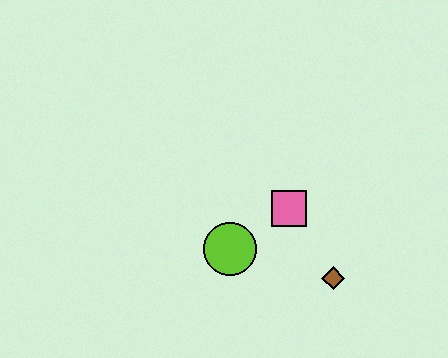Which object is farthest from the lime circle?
The brown diamond is farthest from the lime circle.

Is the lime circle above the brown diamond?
Yes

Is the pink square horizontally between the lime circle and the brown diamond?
Yes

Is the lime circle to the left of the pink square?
Yes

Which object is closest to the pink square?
The lime circle is closest to the pink square.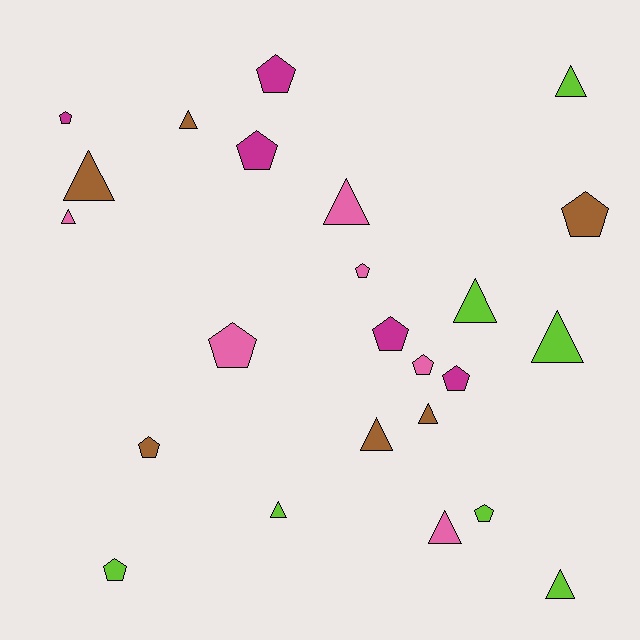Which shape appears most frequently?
Pentagon, with 12 objects.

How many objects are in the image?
There are 24 objects.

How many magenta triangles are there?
There are no magenta triangles.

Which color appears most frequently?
Lime, with 7 objects.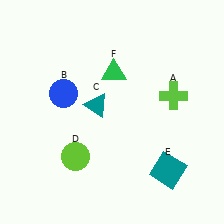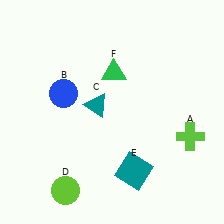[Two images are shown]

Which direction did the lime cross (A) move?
The lime cross (A) moved down.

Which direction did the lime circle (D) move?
The lime circle (D) moved down.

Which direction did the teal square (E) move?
The teal square (E) moved left.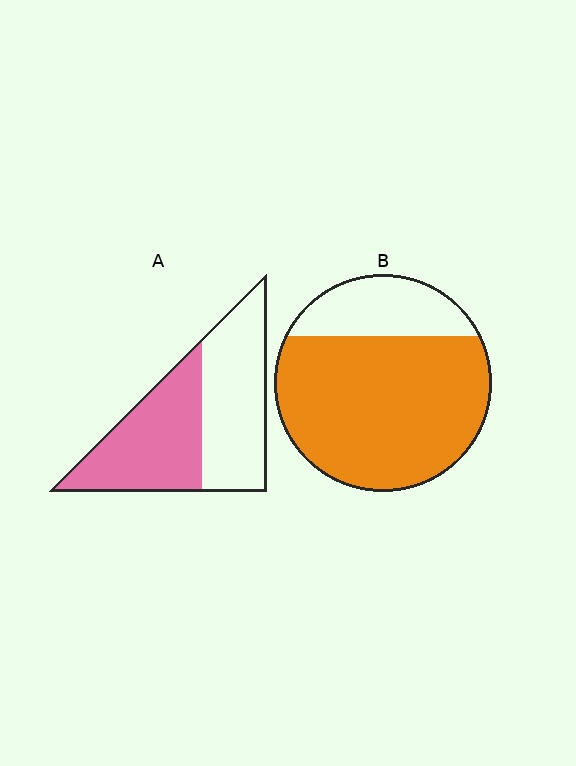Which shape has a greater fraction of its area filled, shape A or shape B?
Shape B.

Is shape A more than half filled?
Roughly half.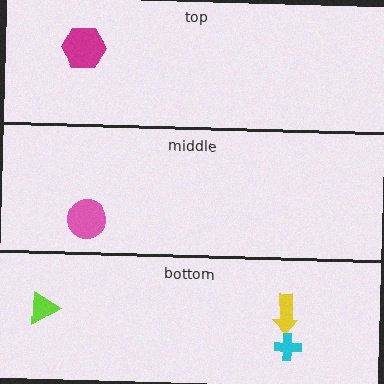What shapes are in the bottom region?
The yellow arrow, the cyan cross, the lime triangle.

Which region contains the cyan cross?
The bottom region.